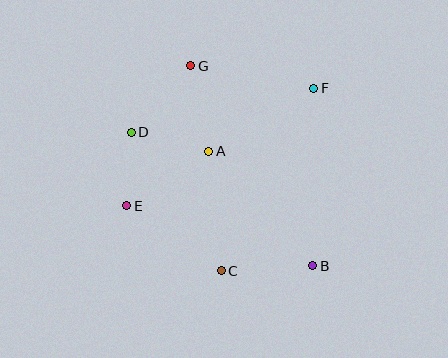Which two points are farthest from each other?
Points B and G are farthest from each other.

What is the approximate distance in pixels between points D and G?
The distance between D and G is approximately 89 pixels.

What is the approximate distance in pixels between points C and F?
The distance between C and F is approximately 204 pixels.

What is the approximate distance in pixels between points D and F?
The distance between D and F is approximately 188 pixels.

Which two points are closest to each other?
Points D and E are closest to each other.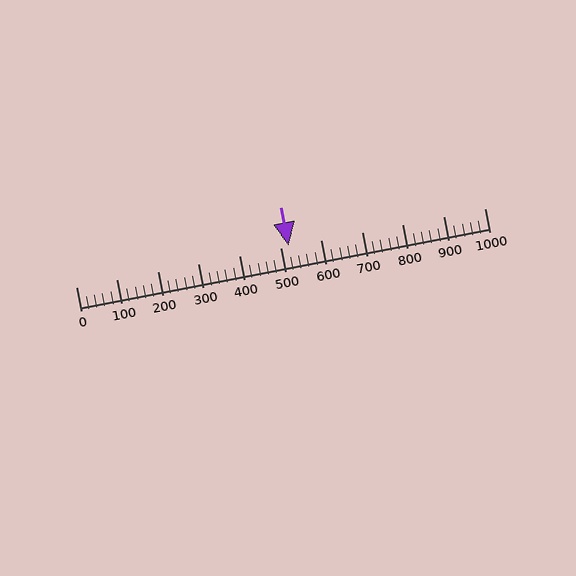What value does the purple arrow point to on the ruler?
The purple arrow points to approximately 520.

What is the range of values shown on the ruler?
The ruler shows values from 0 to 1000.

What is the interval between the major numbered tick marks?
The major tick marks are spaced 100 units apart.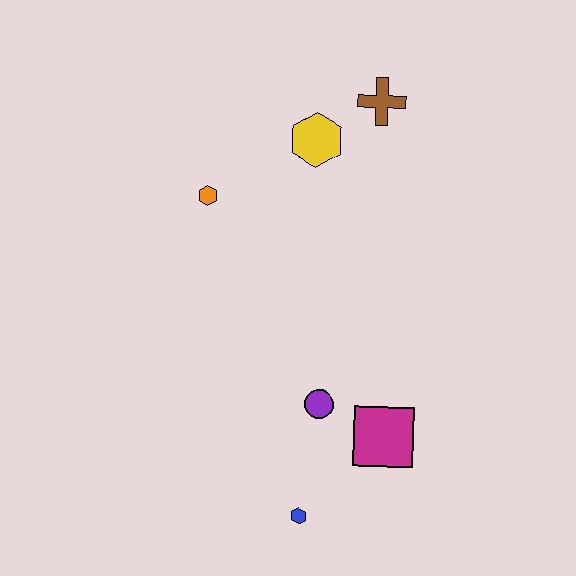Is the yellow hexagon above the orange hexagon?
Yes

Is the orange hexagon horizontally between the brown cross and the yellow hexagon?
No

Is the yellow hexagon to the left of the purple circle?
Yes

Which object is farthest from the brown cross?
The blue hexagon is farthest from the brown cross.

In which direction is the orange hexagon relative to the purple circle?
The orange hexagon is above the purple circle.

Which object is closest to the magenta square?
The purple circle is closest to the magenta square.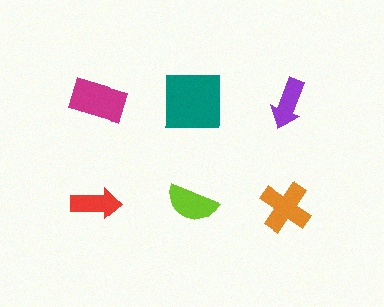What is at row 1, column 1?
A magenta rectangle.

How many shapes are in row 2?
3 shapes.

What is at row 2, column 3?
An orange cross.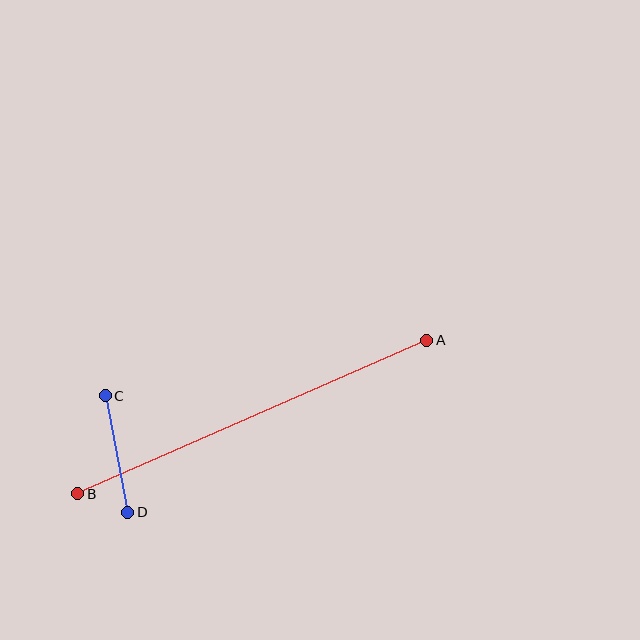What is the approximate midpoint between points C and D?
The midpoint is at approximately (117, 454) pixels.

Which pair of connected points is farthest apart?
Points A and B are farthest apart.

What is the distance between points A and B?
The distance is approximately 381 pixels.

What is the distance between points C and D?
The distance is approximately 119 pixels.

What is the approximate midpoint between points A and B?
The midpoint is at approximately (252, 417) pixels.